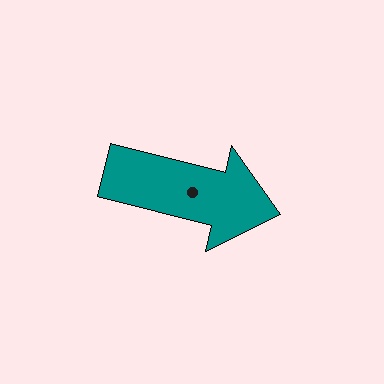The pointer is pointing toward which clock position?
Roughly 3 o'clock.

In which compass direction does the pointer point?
East.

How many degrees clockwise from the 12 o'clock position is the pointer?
Approximately 104 degrees.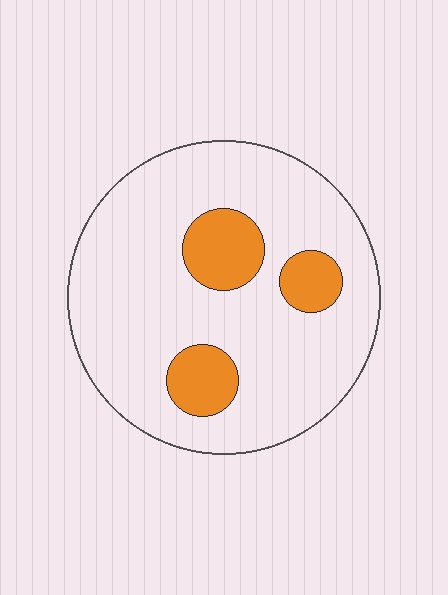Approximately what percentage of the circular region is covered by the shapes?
Approximately 15%.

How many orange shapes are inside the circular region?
3.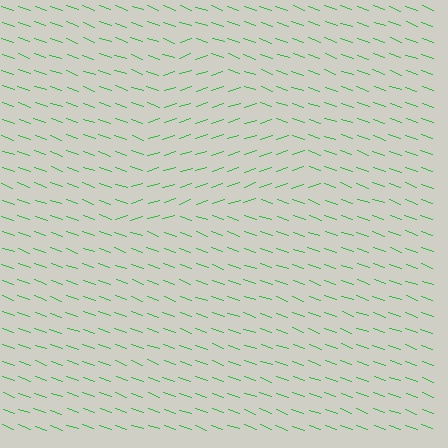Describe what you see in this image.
The image is filled with small green line segments. A triangle region in the image has lines oriented differently from the surrounding lines, creating a visible texture boundary.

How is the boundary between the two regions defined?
The boundary is defined purely by a change in line orientation (approximately 37 degrees difference). All lines are the same color and thickness.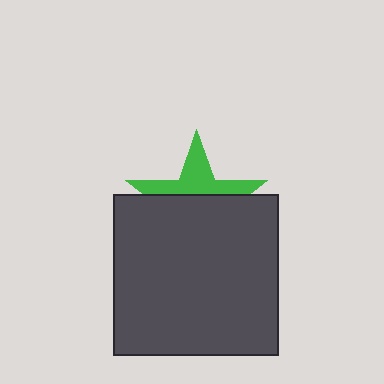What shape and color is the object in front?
The object in front is a dark gray rectangle.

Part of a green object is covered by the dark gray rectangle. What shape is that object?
It is a star.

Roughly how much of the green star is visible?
A small part of it is visible (roughly 40%).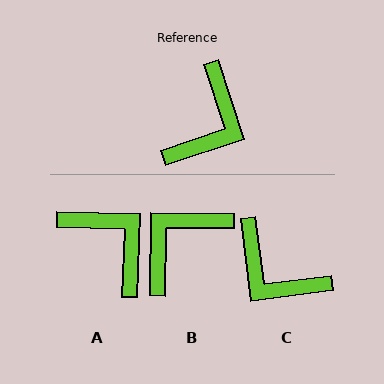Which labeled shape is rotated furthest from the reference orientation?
B, about 161 degrees away.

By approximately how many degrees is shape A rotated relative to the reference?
Approximately 70 degrees counter-clockwise.